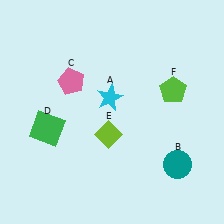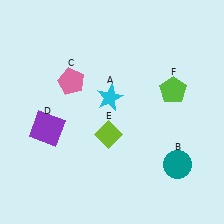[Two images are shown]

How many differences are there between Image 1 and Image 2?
There is 1 difference between the two images.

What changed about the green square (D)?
In Image 1, D is green. In Image 2, it changed to purple.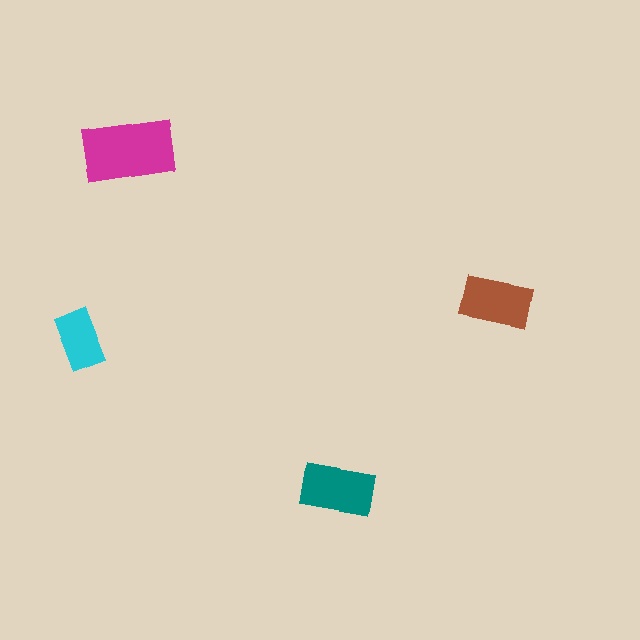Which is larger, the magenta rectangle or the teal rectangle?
The magenta one.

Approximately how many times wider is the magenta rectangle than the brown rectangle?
About 1.5 times wider.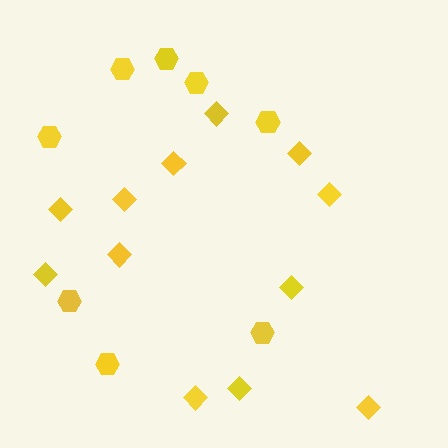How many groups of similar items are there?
There are 2 groups: one group of diamonds (12) and one group of hexagons (8).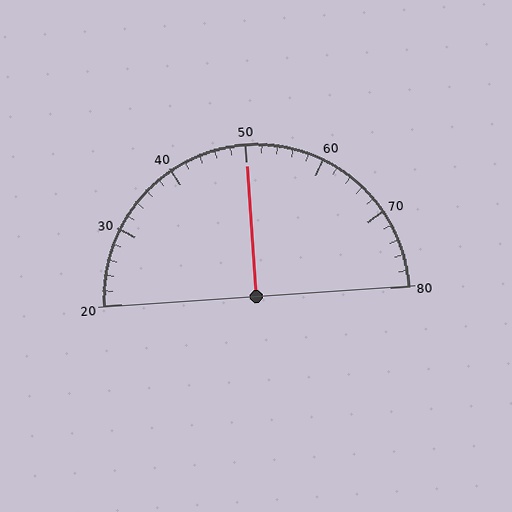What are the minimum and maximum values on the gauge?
The gauge ranges from 20 to 80.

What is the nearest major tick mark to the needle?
The nearest major tick mark is 50.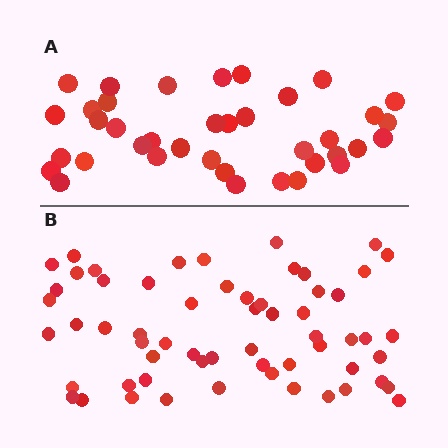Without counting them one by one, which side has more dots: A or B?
Region B (the bottom region) has more dots.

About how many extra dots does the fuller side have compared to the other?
Region B has approximately 20 more dots than region A.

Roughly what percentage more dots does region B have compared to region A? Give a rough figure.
About 60% more.